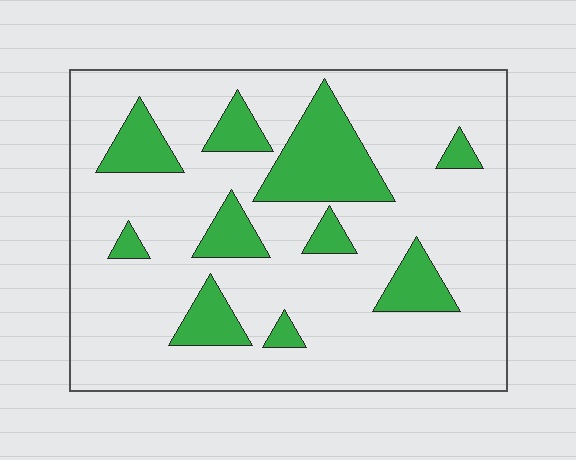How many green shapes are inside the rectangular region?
10.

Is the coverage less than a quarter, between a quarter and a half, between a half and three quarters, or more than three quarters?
Less than a quarter.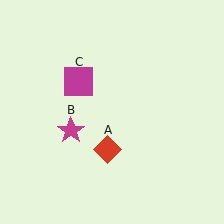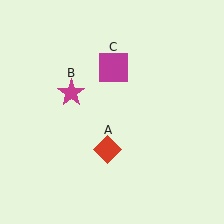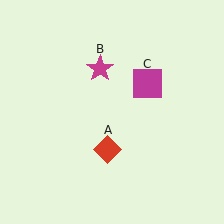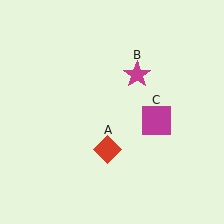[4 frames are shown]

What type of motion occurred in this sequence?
The magenta star (object B), magenta square (object C) rotated clockwise around the center of the scene.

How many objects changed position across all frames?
2 objects changed position: magenta star (object B), magenta square (object C).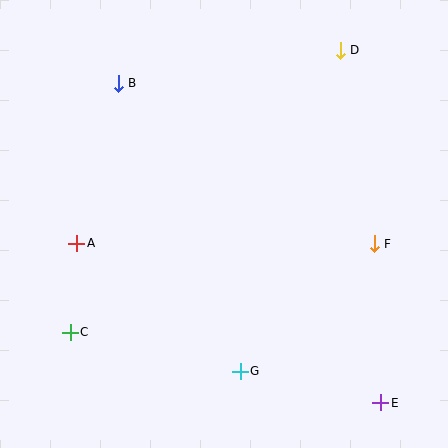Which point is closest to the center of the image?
Point G at (240, 371) is closest to the center.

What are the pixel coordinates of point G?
Point G is at (240, 371).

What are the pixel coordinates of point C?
Point C is at (70, 332).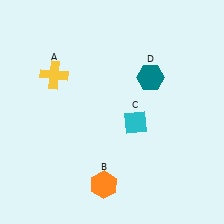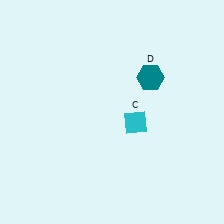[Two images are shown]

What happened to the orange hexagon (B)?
The orange hexagon (B) was removed in Image 2. It was in the bottom-left area of Image 1.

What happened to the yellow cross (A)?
The yellow cross (A) was removed in Image 2. It was in the top-left area of Image 1.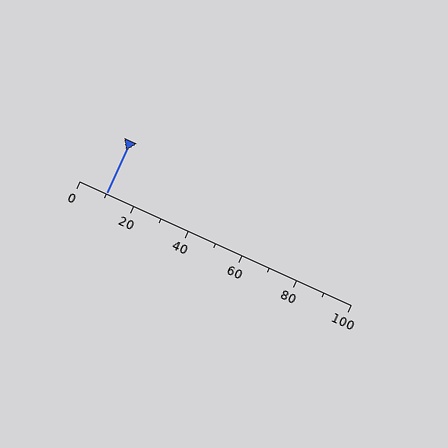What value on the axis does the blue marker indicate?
The marker indicates approximately 10.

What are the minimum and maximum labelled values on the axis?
The axis runs from 0 to 100.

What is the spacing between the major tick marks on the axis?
The major ticks are spaced 20 apart.